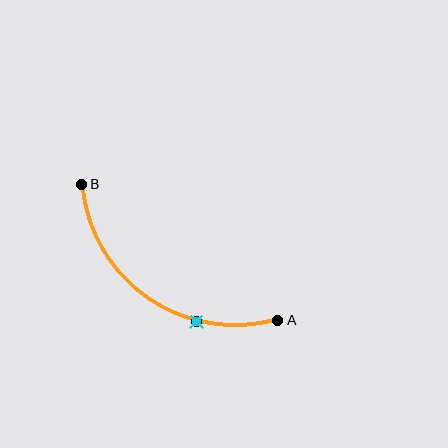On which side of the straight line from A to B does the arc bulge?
The arc bulges below and to the left of the straight line connecting A and B.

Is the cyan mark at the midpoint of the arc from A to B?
No. The cyan mark lies on the arc but is closer to endpoint A. The arc midpoint would be at the point on the curve equidistant along the arc from both A and B.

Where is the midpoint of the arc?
The arc midpoint is the point on the curve farthest from the straight line joining A and B. It sits below and to the left of that line.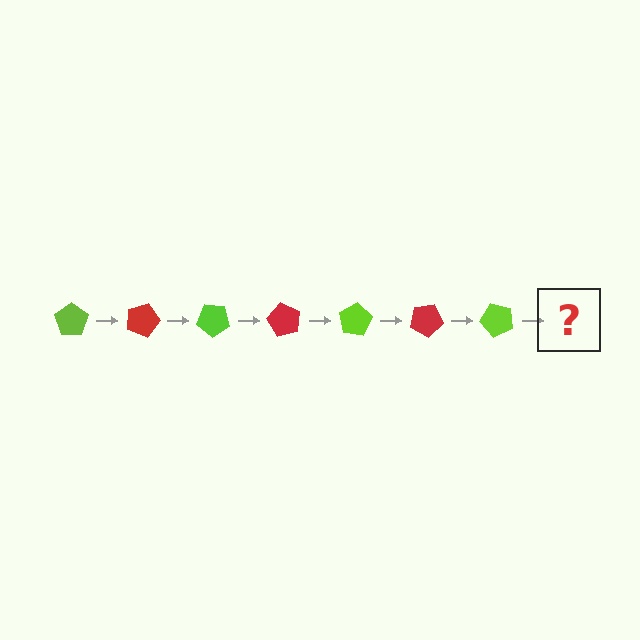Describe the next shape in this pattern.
It should be a red pentagon, rotated 140 degrees from the start.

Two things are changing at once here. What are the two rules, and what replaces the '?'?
The two rules are that it rotates 20 degrees each step and the color cycles through lime and red. The '?' should be a red pentagon, rotated 140 degrees from the start.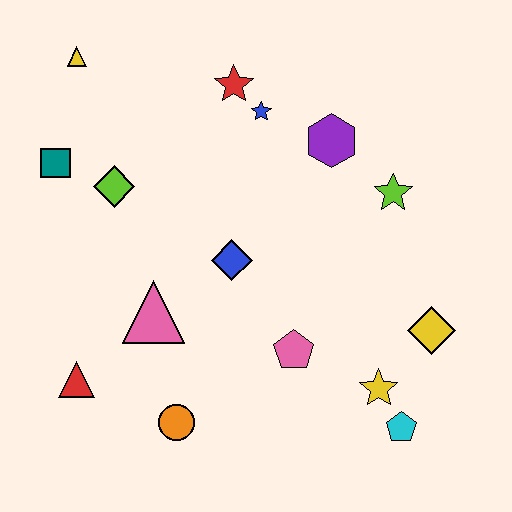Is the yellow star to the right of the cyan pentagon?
No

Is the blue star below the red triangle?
No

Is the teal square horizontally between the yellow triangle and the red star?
No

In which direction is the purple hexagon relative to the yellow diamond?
The purple hexagon is above the yellow diamond.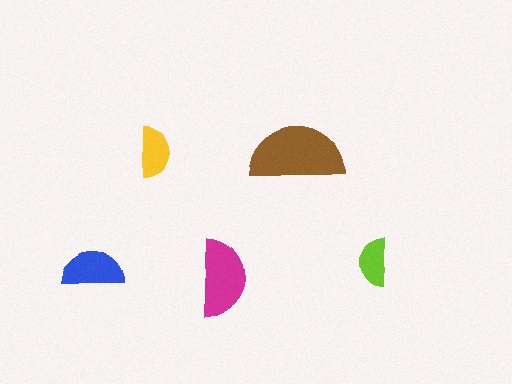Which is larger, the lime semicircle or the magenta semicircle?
The magenta one.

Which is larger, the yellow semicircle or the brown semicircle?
The brown one.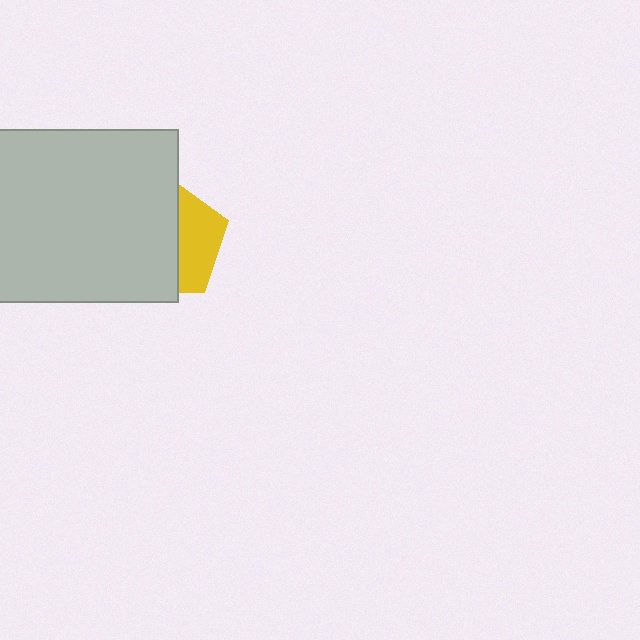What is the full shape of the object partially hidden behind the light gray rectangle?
The partially hidden object is a yellow pentagon.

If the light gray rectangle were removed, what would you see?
You would see the complete yellow pentagon.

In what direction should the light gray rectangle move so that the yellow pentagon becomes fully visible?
The light gray rectangle should move left. That is the shortest direction to clear the overlap and leave the yellow pentagon fully visible.